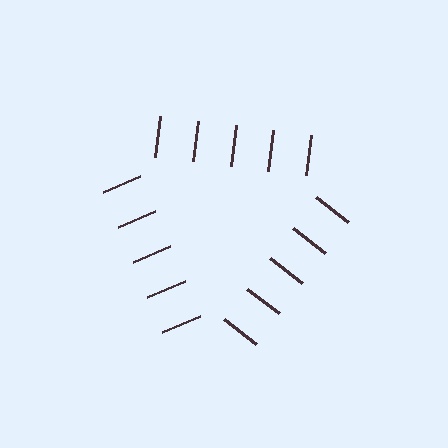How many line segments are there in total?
15 — 5 along each of the 3 edges.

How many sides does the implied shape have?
3 sides — the line-ends trace a triangle.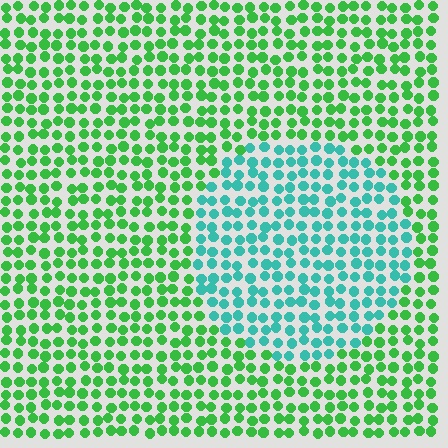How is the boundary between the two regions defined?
The boundary is defined purely by a slight shift in hue (about 48 degrees). Spacing, size, and orientation are identical on both sides.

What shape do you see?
I see a circle.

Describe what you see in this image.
The image is filled with small green elements in a uniform arrangement. A circle-shaped region is visible where the elements are tinted to a slightly different hue, forming a subtle color boundary.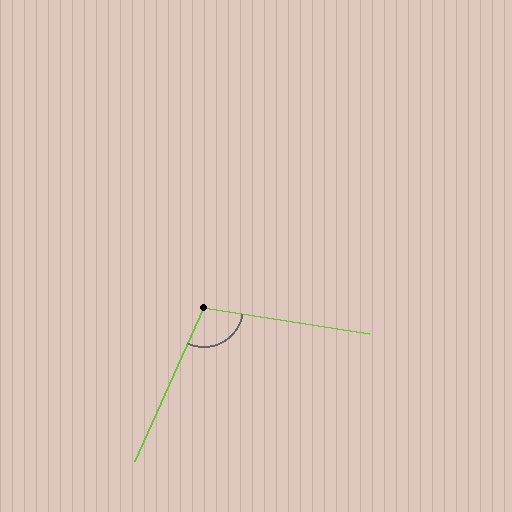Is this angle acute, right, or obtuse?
It is obtuse.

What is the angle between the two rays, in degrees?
Approximately 106 degrees.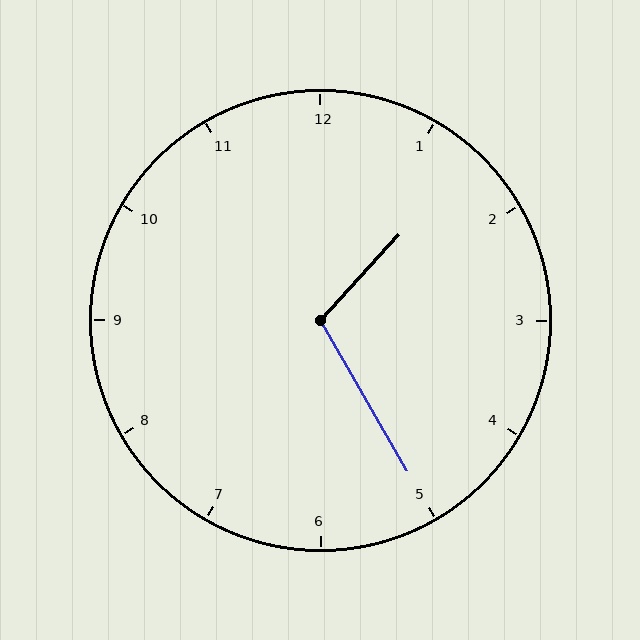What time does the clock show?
1:25.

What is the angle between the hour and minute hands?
Approximately 108 degrees.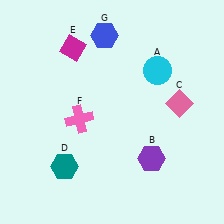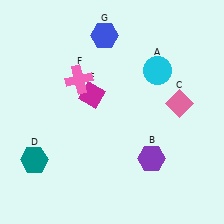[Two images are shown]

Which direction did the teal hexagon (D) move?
The teal hexagon (D) moved left.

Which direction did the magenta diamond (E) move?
The magenta diamond (E) moved down.